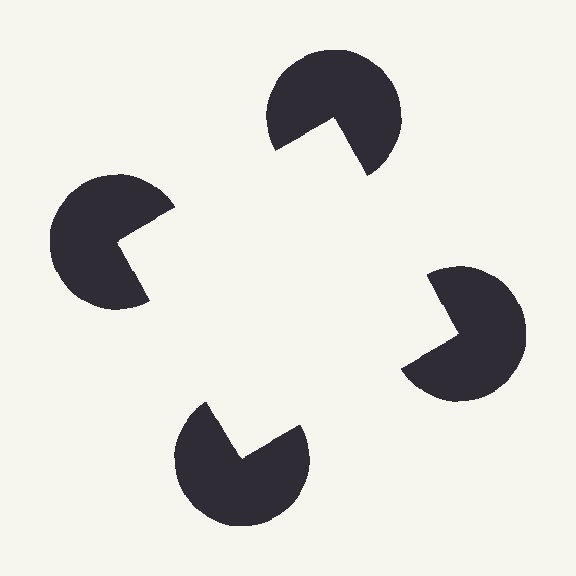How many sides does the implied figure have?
4 sides.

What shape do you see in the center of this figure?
An illusory square — its edges are inferred from the aligned wedge cuts in the pac-man discs, not physically drawn.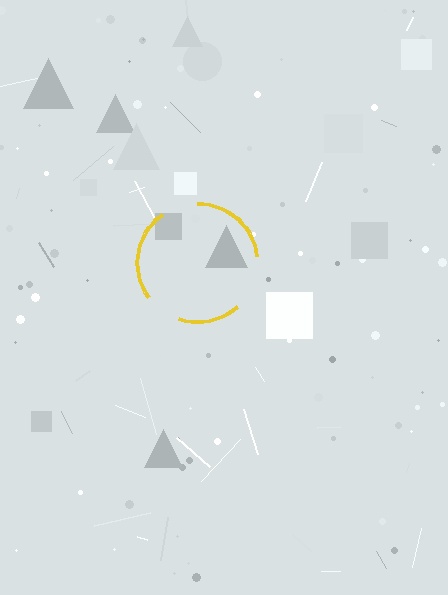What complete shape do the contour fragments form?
The contour fragments form a circle.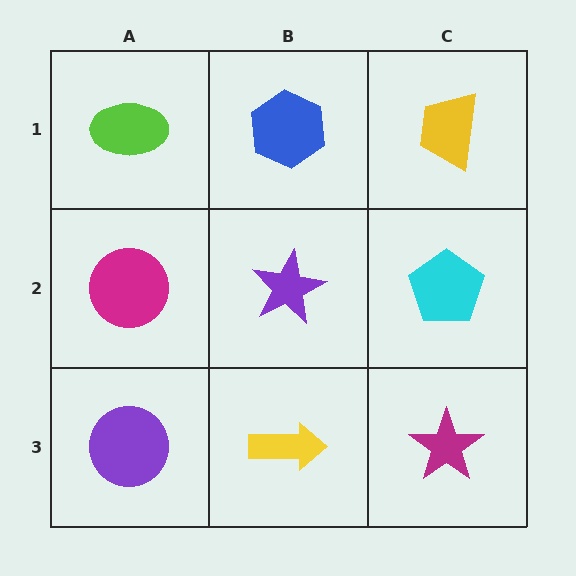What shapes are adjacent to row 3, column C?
A cyan pentagon (row 2, column C), a yellow arrow (row 3, column B).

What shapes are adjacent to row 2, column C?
A yellow trapezoid (row 1, column C), a magenta star (row 3, column C), a purple star (row 2, column B).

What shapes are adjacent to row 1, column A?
A magenta circle (row 2, column A), a blue hexagon (row 1, column B).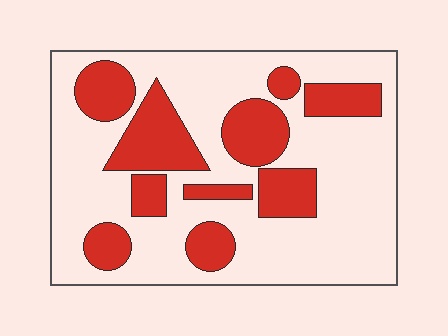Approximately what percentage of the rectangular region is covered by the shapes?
Approximately 30%.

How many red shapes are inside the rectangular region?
10.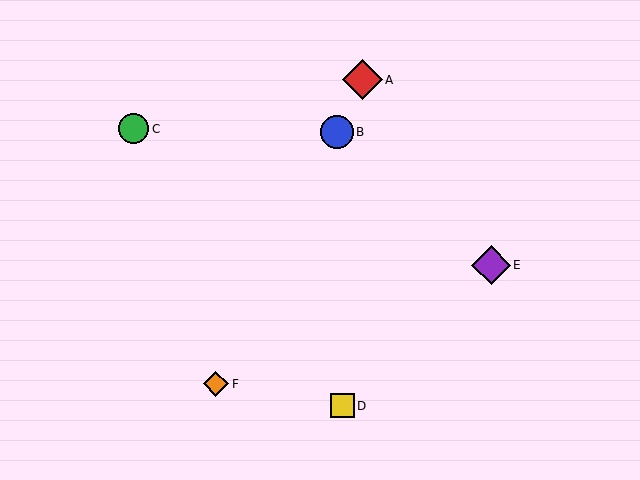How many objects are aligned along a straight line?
3 objects (A, B, F) are aligned along a straight line.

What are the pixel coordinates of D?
Object D is at (343, 406).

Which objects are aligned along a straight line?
Objects A, B, F are aligned along a straight line.